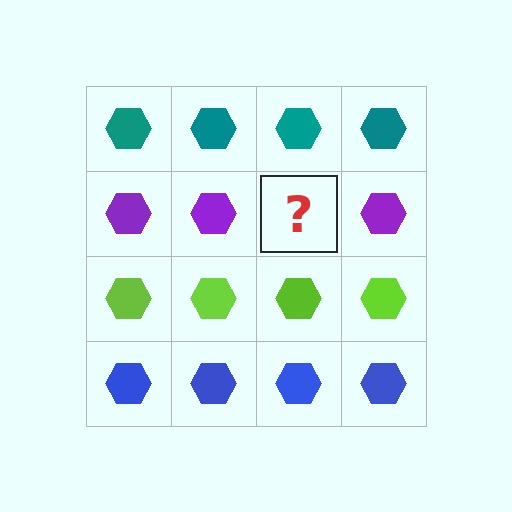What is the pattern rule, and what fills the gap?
The rule is that each row has a consistent color. The gap should be filled with a purple hexagon.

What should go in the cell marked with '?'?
The missing cell should contain a purple hexagon.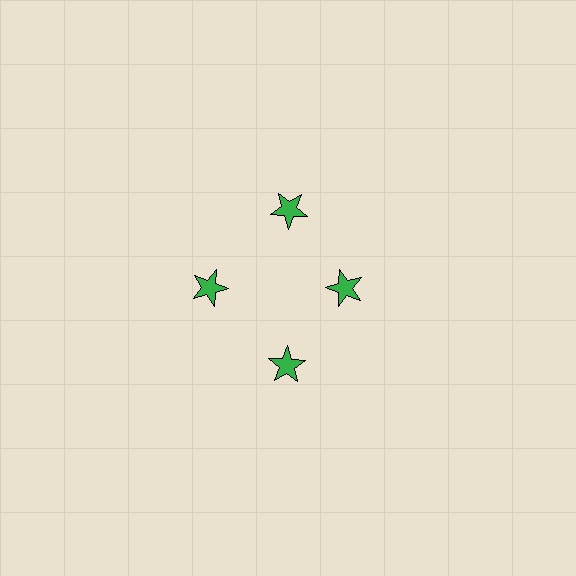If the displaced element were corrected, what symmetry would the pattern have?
It would have 4-fold rotational symmetry — the pattern would map onto itself every 90 degrees.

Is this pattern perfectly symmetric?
No. The 4 green stars are arranged in a ring, but one element near the 3 o'clock position is pulled inward toward the center, breaking the 4-fold rotational symmetry.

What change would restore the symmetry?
The symmetry would be restored by moving it outward, back onto the ring so that all 4 stars sit at equal angles and equal distance from the center.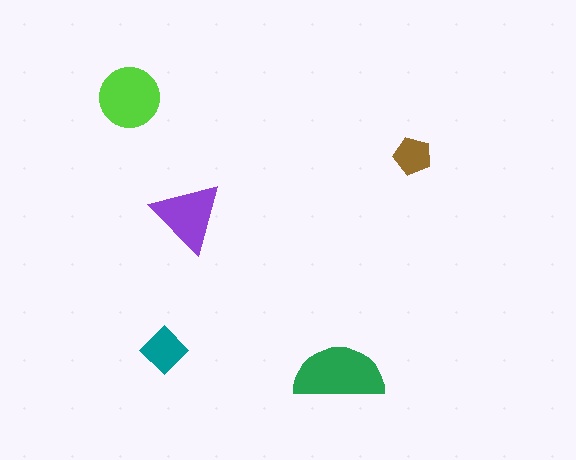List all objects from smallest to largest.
The brown pentagon, the teal diamond, the purple triangle, the lime circle, the green semicircle.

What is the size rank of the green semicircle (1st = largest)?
1st.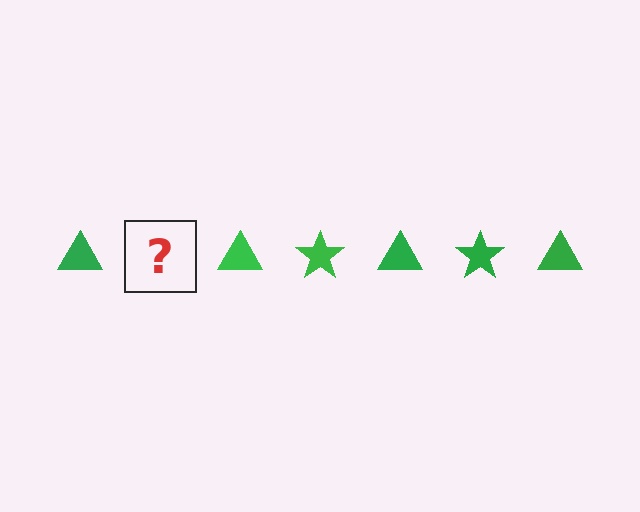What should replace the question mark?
The question mark should be replaced with a green star.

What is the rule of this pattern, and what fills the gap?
The rule is that the pattern cycles through triangle, star shapes in green. The gap should be filled with a green star.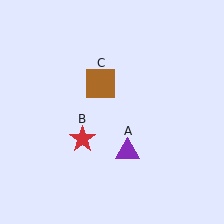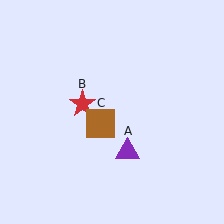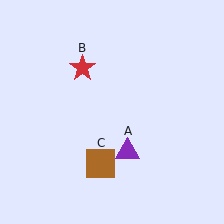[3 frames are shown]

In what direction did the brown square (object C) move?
The brown square (object C) moved down.